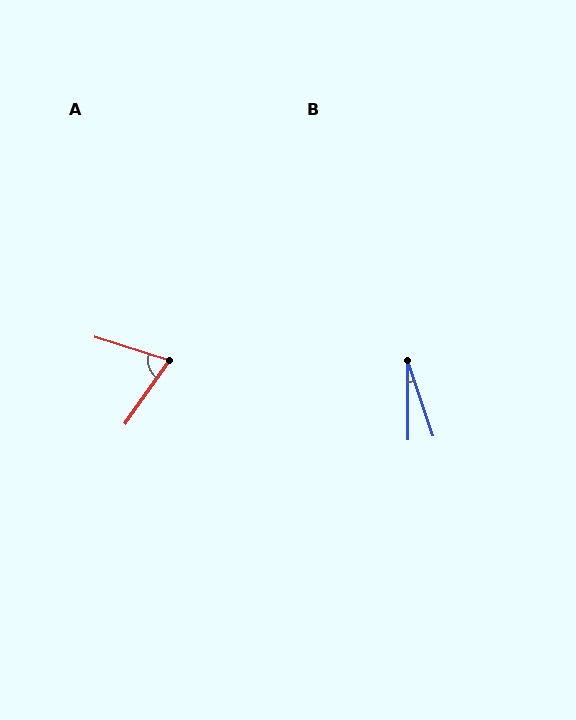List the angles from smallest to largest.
B (19°), A (73°).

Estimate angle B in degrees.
Approximately 19 degrees.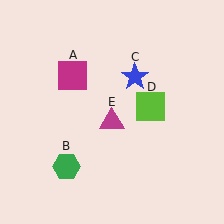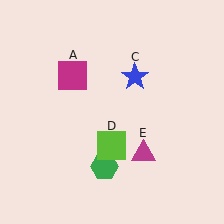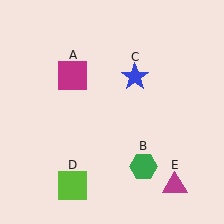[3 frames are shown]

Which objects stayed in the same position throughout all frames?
Magenta square (object A) and blue star (object C) remained stationary.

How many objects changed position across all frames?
3 objects changed position: green hexagon (object B), lime square (object D), magenta triangle (object E).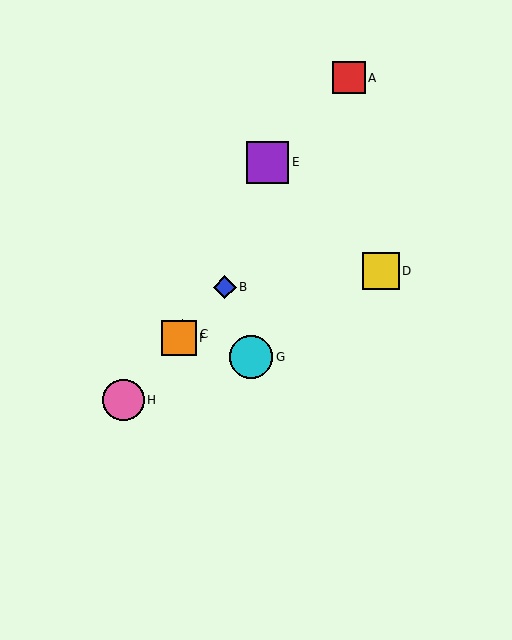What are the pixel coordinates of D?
Object D is at (381, 271).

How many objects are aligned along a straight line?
4 objects (B, C, F, H) are aligned along a straight line.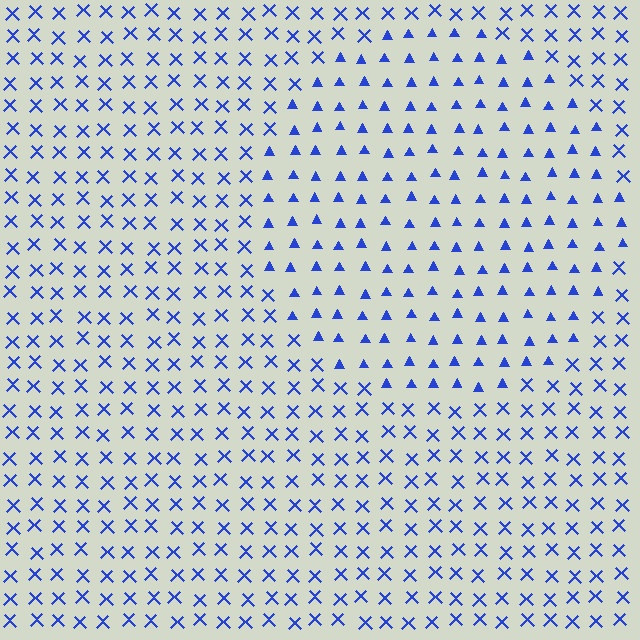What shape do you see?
I see a circle.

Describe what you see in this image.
The image is filled with small blue elements arranged in a uniform grid. A circle-shaped region contains triangles, while the surrounding area contains X marks. The boundary is defined purely by the change in element shape.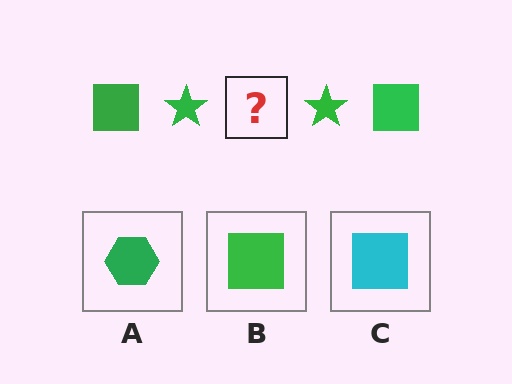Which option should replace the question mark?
Option B.